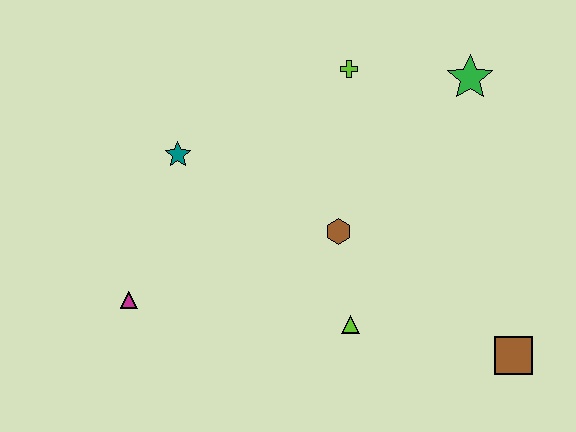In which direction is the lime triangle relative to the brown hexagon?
The lime triangle is below the brown hexagon.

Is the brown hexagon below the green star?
Yes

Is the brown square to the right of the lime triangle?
Yes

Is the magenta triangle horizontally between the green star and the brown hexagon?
No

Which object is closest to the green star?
The lime cross is closest to the green star.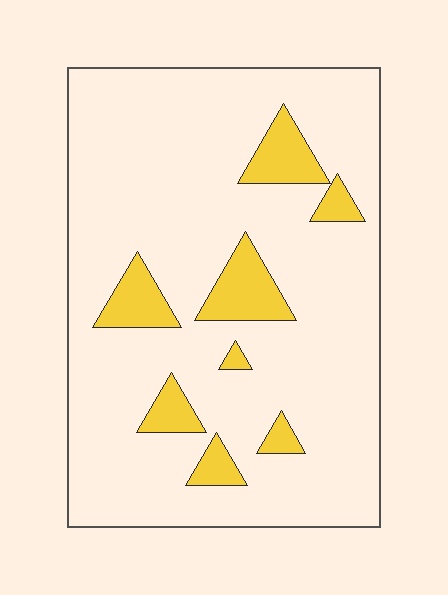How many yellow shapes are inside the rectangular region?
8.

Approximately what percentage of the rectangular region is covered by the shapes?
Approximately 15%.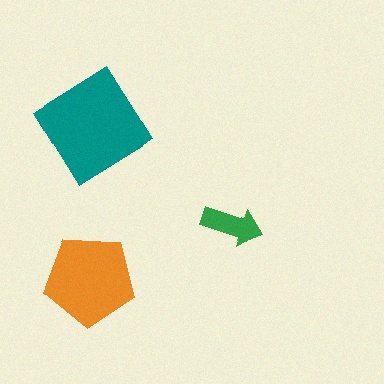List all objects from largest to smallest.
The teal diamond, the orange pentagon, the green arrow.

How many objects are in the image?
There are 3 objects in the image.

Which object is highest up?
The teal diamond is topmost.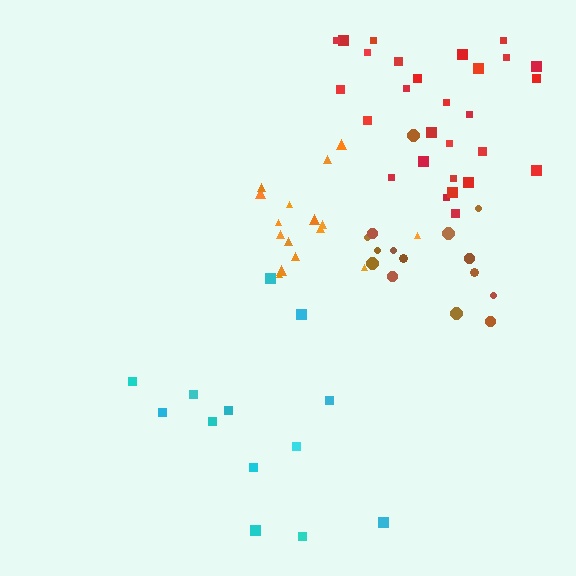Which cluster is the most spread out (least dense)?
Cyan.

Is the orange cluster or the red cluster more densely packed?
Red.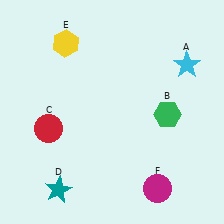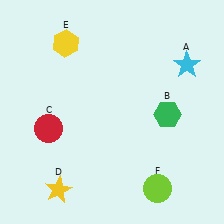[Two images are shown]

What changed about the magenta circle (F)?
In Image 1, F is magenta. In Image 2, it changed to lime.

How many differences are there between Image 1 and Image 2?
There are 2 differences between the two images.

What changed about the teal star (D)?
In Image 1, D is teal. In Image 2, it changed to yellow.